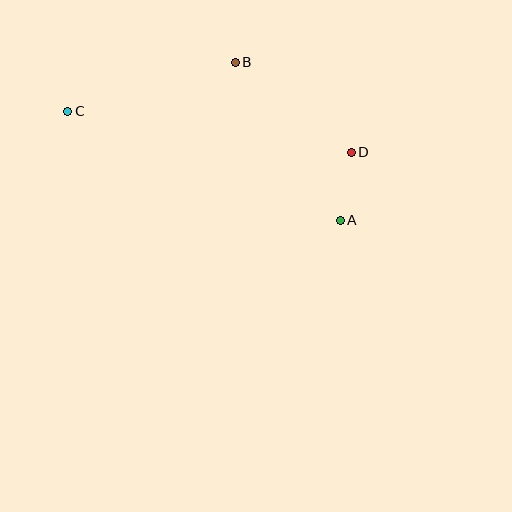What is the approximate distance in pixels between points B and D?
The distance between B and D is approximately 147 pixels.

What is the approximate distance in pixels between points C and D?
The distance between C and D is approximately 286 pixels.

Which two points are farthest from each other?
Points A and C are farthest from each other.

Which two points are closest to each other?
Points A and D are closest to each other.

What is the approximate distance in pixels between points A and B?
The distance between A and B is approximately 190 pixels.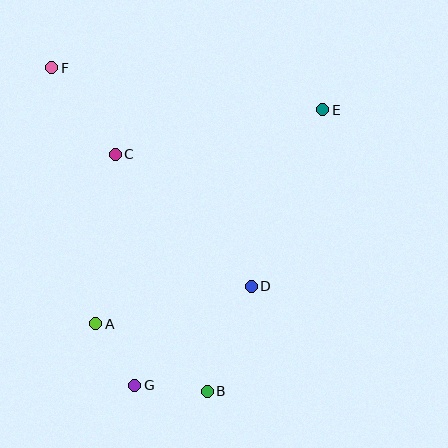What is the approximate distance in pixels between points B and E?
The distance between B and E is approximately 304 pixels.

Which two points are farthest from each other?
Points B and F are farthest from each other.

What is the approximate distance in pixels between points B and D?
The distance between B and D is approximately 114 pixels.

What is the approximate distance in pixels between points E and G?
The distance between E and G is approximately 334 pixels.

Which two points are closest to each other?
Points B and G are closest to each other.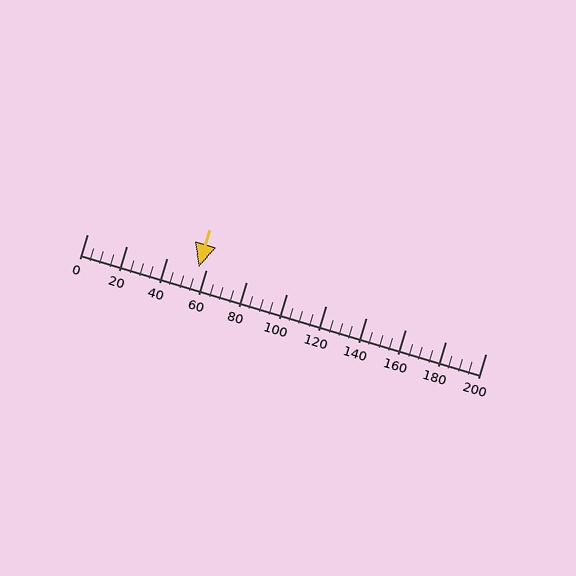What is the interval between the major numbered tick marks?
The major tick marks are spaced 20 units apart.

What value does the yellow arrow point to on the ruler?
The yellow arrow points to approximately 56.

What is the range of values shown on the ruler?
The ruler shows values from 0 to 200.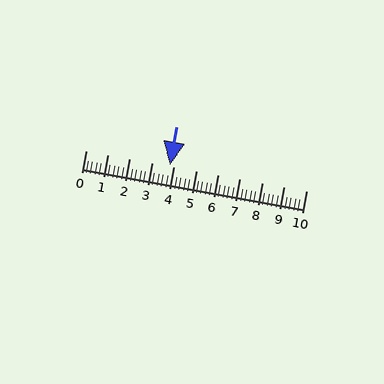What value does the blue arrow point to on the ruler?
The blue arrow points to approximately 3.8.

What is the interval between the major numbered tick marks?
The major tick marks are spaced 1 units apart.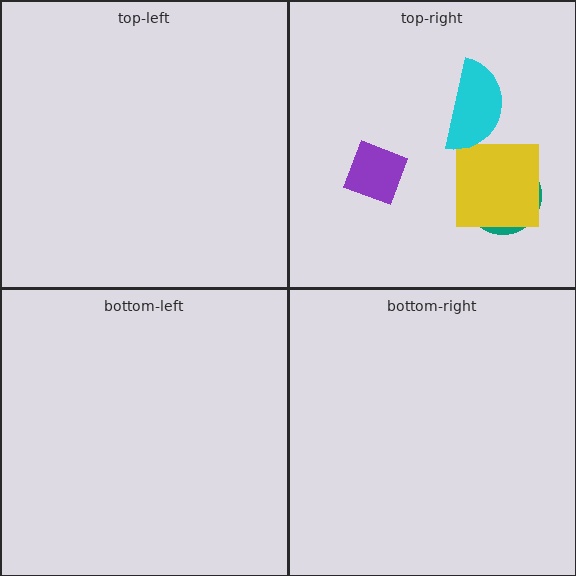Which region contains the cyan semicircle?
The top-right region.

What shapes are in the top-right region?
The purple diamond, the teal circle, the yellow square, the cyan semicircle.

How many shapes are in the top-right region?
4.